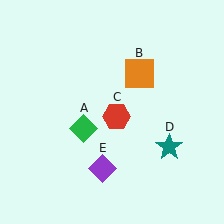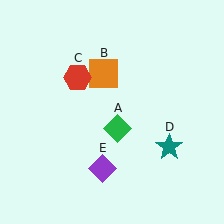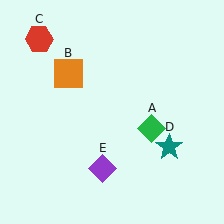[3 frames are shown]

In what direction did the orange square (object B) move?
The orange square (object B) moved left.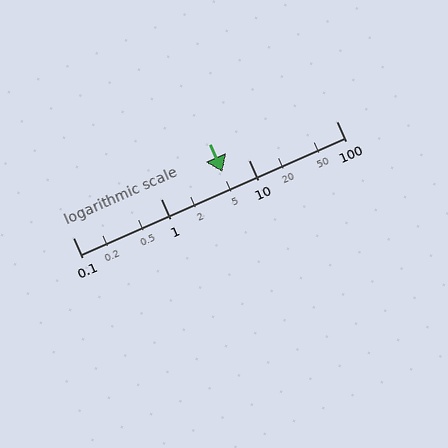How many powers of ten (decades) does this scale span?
The scale spans 3 decades, from 0.1 to 100.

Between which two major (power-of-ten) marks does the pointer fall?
The pointer is between 1 and 10.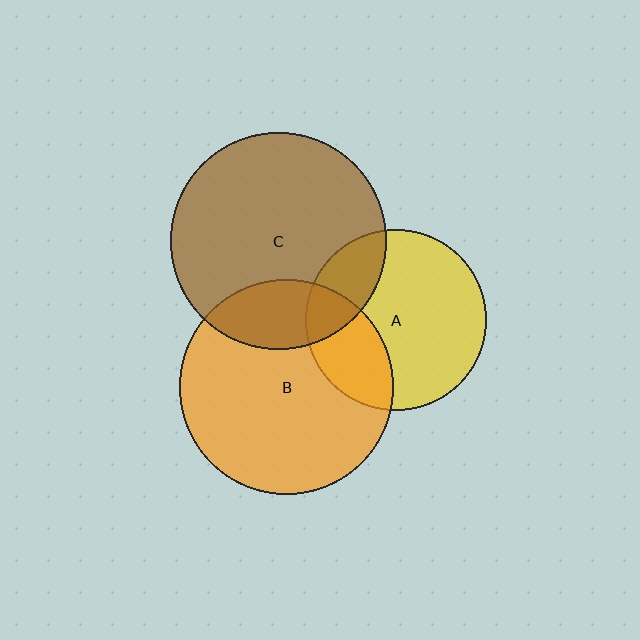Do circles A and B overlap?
Yes.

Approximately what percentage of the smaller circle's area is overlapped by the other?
Approximately 30%.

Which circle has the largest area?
Circle C (brown).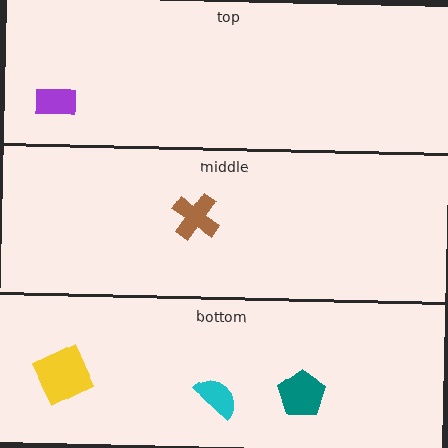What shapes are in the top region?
The purple rectangle.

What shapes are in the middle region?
The brown cross.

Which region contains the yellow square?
The bottom region.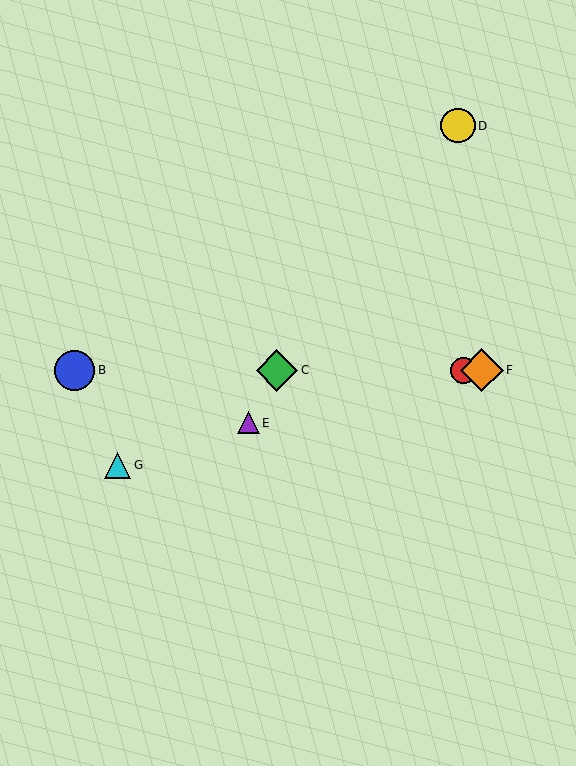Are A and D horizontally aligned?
No, A is at y≈370 and D is at y≈126.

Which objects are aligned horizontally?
Objects A, B, C, F are aligned horizontally.